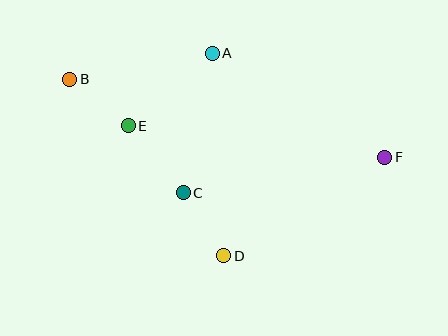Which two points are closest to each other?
Points B and E are closest to each other.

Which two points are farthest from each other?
Points B and F are farthest from each other.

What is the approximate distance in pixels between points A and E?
The distance between A and E is approximately 111 pixels.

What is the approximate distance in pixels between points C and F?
The distance between C and F is approximately 204 pixels.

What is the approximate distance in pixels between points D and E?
The distance between D and E is approximately 161 pixels.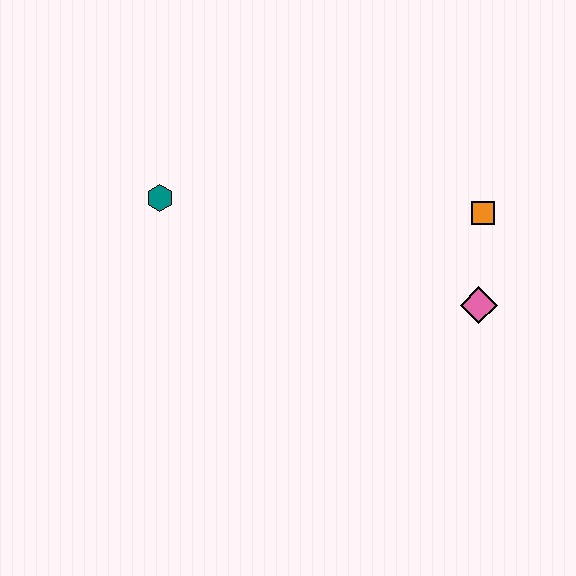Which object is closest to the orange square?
The pink diamond is closest to the orange square.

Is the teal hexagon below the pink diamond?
No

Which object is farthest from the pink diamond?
The teal hexagon is farthest from the pink diamond.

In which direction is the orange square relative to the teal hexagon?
The orange square is to the right of the teal hexagon.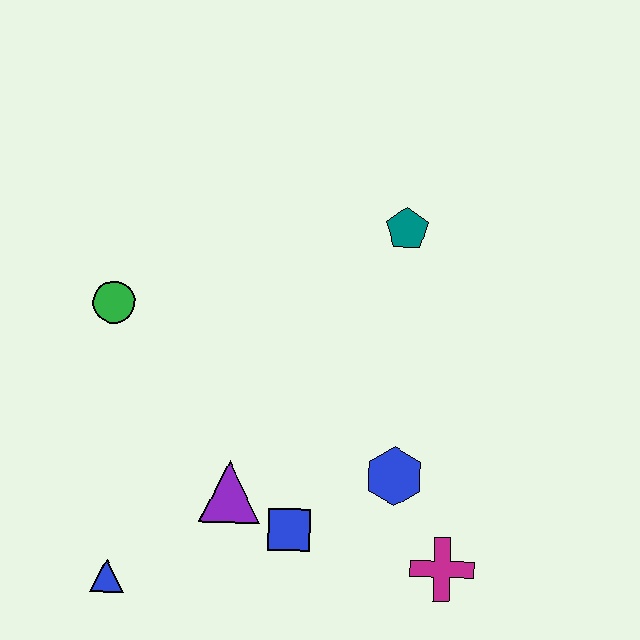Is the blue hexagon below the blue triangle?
No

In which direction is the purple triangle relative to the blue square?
The purple triangle is to the left of the blue square.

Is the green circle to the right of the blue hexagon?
No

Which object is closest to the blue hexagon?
The magenta cross is closest to the blue hexagon.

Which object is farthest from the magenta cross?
The green circle is farthest from the magenta cross.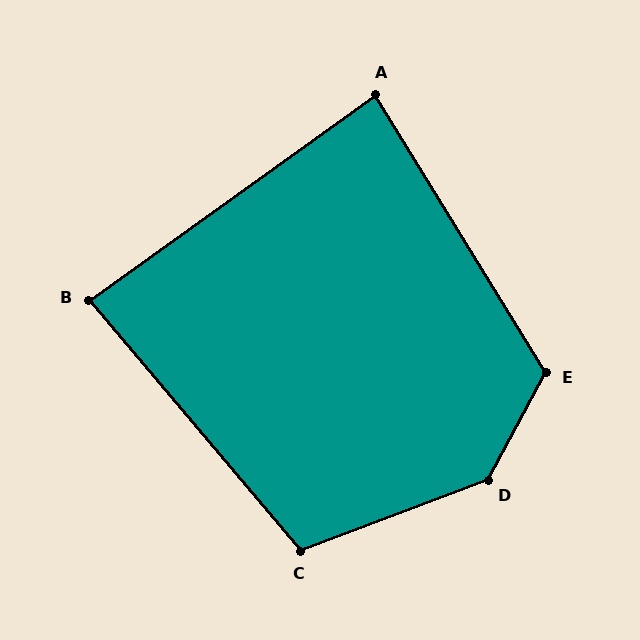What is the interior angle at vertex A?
Approximately 86 degrees (approximately right).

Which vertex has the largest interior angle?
D, at approximately 139 degrees.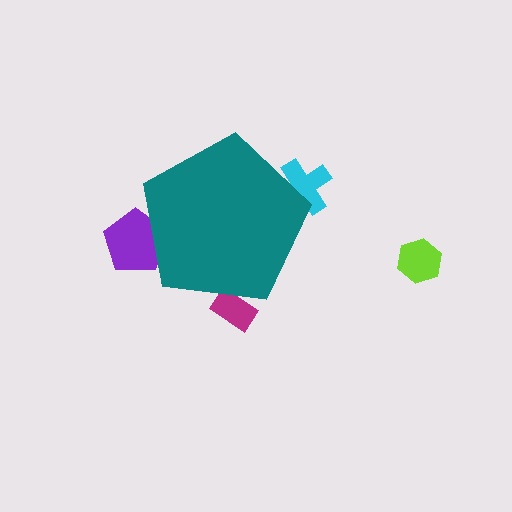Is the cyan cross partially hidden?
Yes, the cyan cross is partially hidden behind the teal pentagon.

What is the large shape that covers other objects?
A teal pentagon.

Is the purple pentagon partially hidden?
Yes, the purple pentagon is partially hidden behind the teal pentagon.